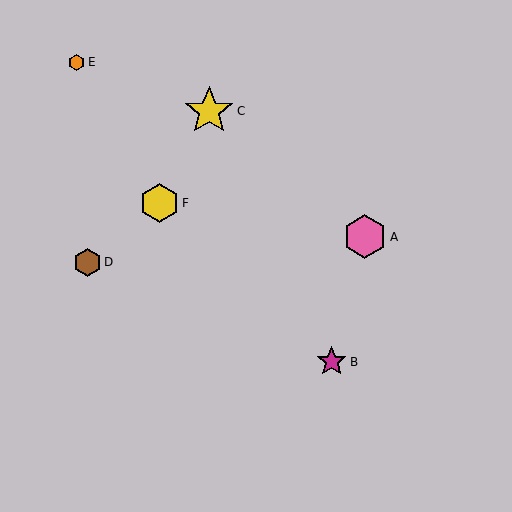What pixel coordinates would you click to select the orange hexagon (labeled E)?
Click at (77, 62) to select the orange hexagon E.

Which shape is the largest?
The yellow star (labeled C) is the largest.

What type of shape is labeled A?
Shape A is a pink hexagon.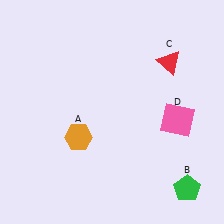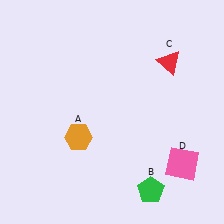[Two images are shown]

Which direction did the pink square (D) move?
The pink square (D) moved down.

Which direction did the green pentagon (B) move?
The green pentagon (B) moved left.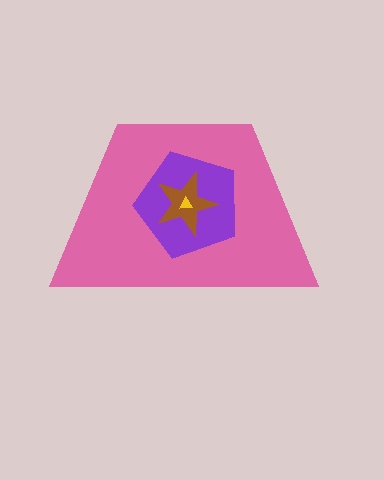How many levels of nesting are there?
4.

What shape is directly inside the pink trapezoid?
The purple pentagon.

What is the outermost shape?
The pink trapezoid.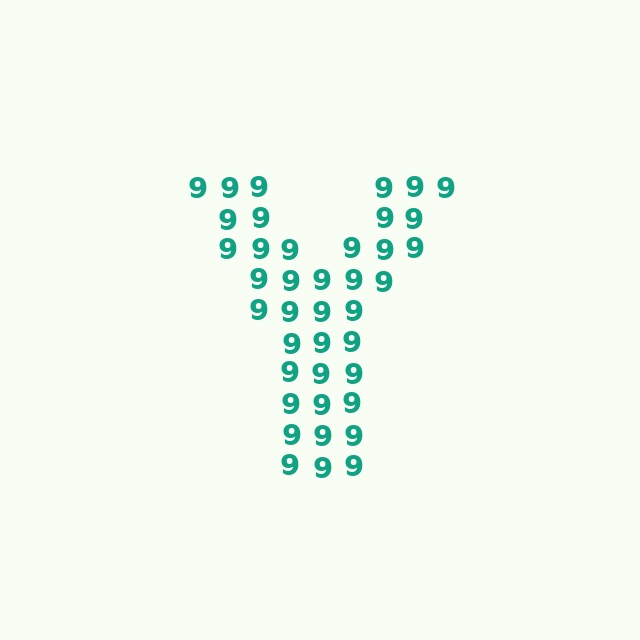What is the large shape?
The large shape is the letter Y.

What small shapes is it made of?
It is made of small digit 9's.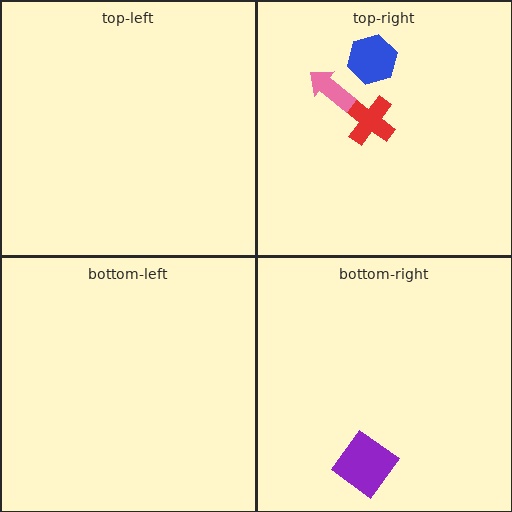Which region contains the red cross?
The top-right region.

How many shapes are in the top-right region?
3.